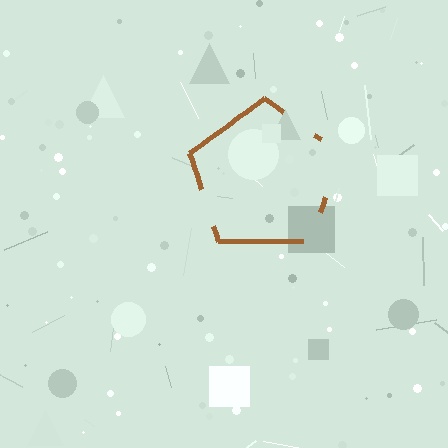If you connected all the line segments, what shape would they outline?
They would outline a pentagon.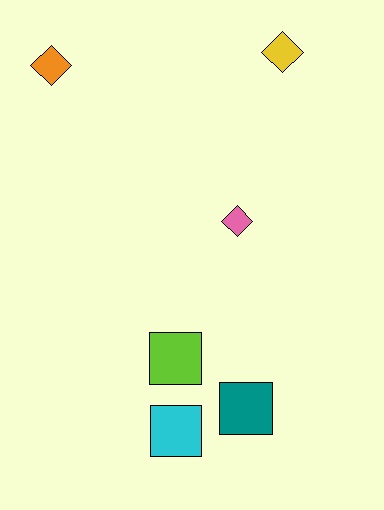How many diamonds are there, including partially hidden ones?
There are 3 diamonds.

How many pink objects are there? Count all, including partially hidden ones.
There is 1 pink object.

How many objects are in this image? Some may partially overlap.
There are 6 objects.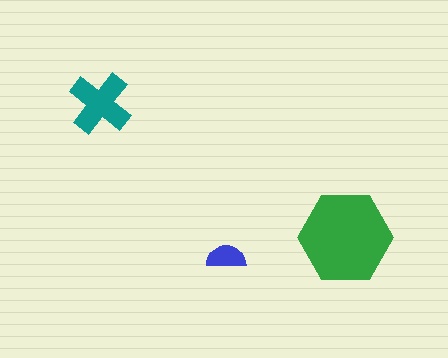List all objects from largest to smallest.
The green hexagon, the teal cross, the blue semicircle.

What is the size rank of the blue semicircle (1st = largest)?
3rd.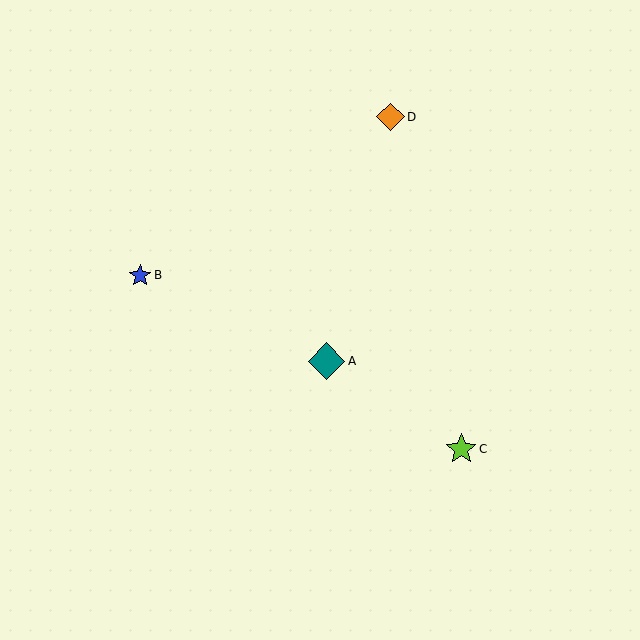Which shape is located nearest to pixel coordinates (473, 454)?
The lime star (labeled C) at (461, 449) is nearest to that location.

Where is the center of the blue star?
The center of the blue star is at (140, 275).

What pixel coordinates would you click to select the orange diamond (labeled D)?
Click at (390, 117) to select the orange diamond D.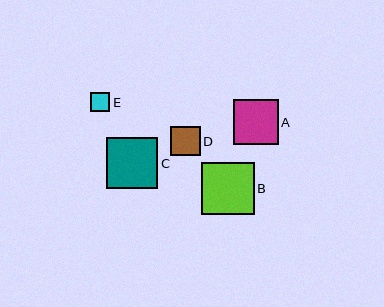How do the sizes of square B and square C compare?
Square B and square C are approximately the same size.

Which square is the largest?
Square B is the largest with a size of approximately 52 pixels.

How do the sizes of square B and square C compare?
Square B and square C are approximately the same size.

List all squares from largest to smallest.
From largest to smallest: B, C, A, D, E.